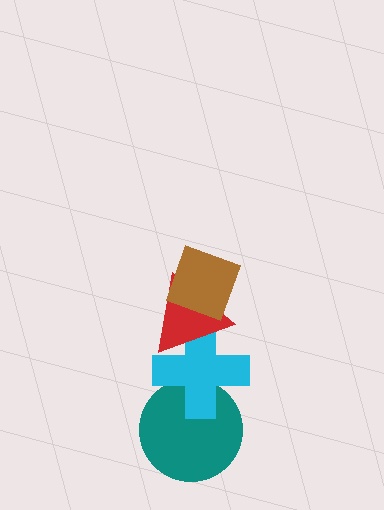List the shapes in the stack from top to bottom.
From top to bottom: the brown diamond, the red triangle, the cyan cross, the teal circle.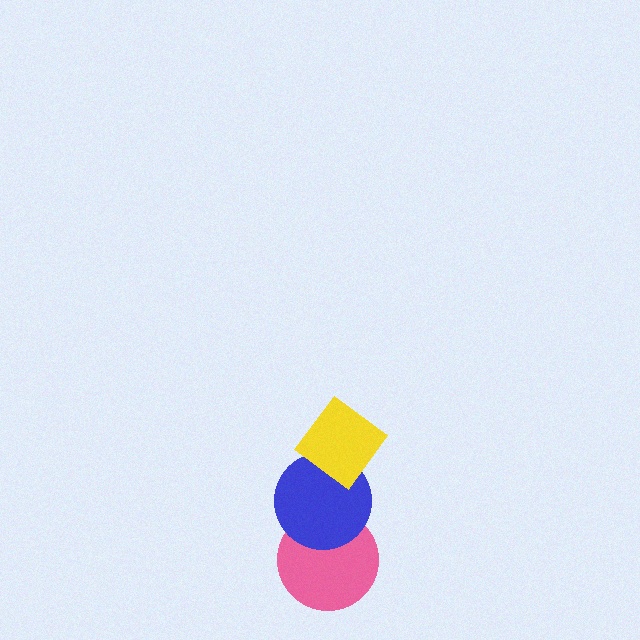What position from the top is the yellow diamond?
The yellow diamond is 1st from the top.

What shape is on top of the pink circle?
The blue circle is on top of the pink circle.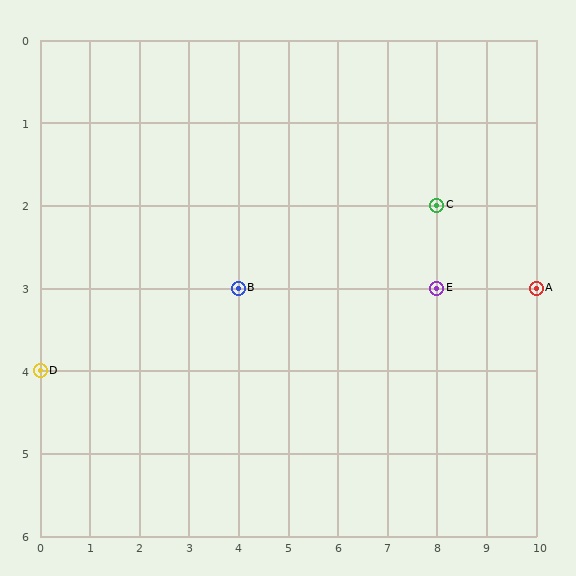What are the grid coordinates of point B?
Point B is at grid coordinates (4, 3).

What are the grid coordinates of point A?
Point A is at grid coordinates (10, 3).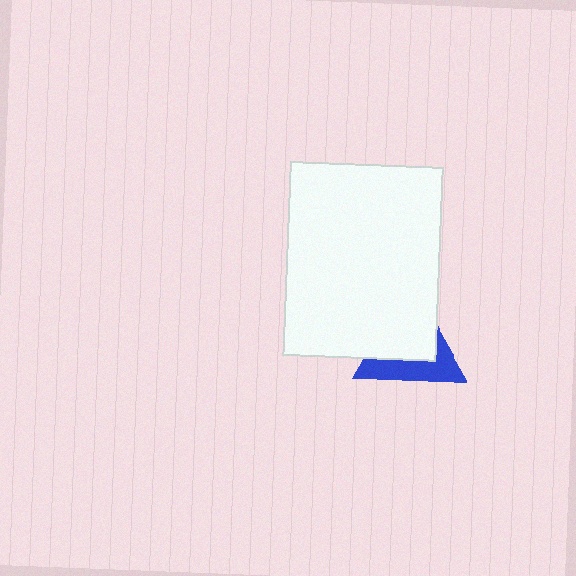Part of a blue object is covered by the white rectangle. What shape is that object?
It is a triangle.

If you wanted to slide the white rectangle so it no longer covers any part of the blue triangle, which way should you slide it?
Slide it toward the upper-left — that is the most direct way to separate the two shapes.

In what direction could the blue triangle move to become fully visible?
The blue triangle could move toward the lower-right. That would shift it out from behind the white rectangle entirely.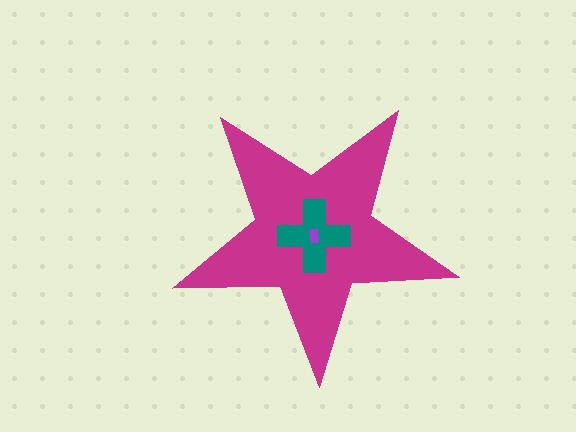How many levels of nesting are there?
3.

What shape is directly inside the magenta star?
The teal cross.